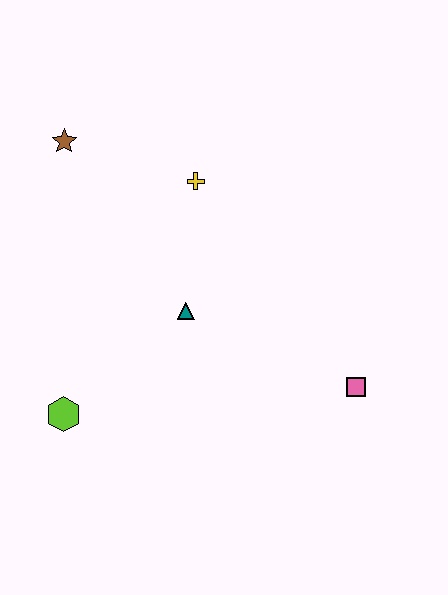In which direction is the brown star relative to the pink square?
The brown star is to the left of the pink square.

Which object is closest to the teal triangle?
The yellow cross is closest to the teal triangle.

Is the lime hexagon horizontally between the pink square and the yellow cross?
No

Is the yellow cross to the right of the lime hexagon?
Yes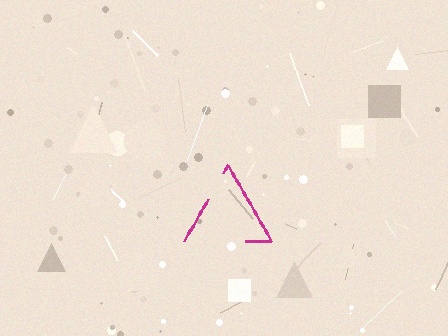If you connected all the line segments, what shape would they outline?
They would outline a triangle.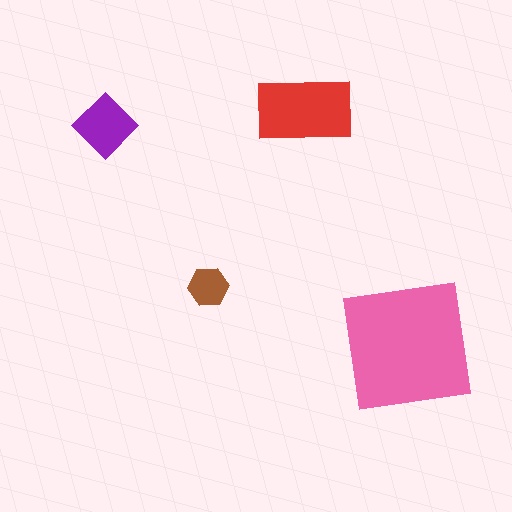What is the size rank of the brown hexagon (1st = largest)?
4th.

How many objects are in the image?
There are 4 objects in the image.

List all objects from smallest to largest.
The brown hexagon, the purple diamond, the red rectangle, the pink square.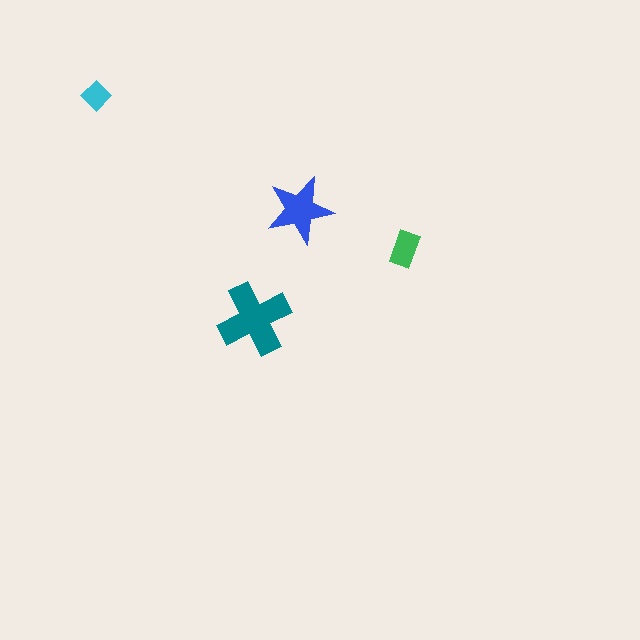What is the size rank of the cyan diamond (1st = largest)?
4th.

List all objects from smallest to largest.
The cyan diamond, the green rectangle, the blue star, the teal cross.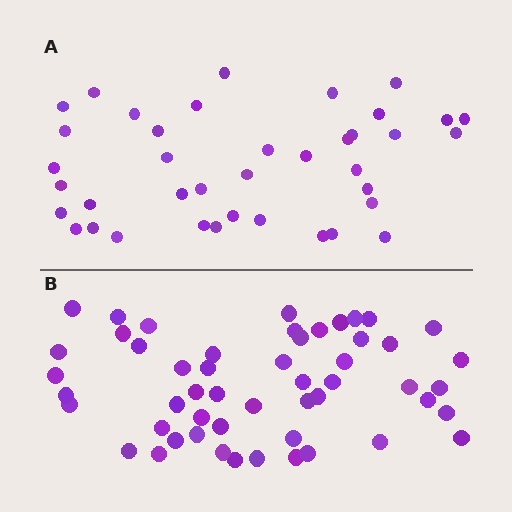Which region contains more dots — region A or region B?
Region B (the bottom region) has more dots.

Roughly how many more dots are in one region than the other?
Region B has approximately 15 more dots than region A.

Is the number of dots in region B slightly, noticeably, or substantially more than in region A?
Region B has noticeably more, but not dramatically so. The ratio is roughly 1.3 to 1.